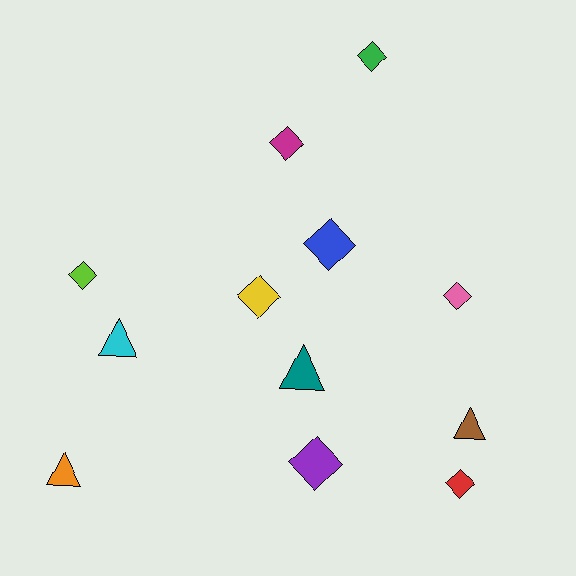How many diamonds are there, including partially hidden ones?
There are 8 diamonds.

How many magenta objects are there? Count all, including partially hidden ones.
There is 1 magenta object.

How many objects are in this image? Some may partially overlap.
There are 12 objects.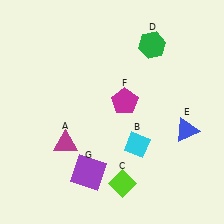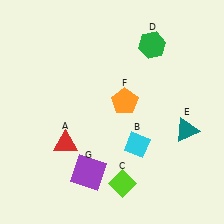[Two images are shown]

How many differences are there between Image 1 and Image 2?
There are 3 differences between the two images.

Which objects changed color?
A changed from magenta to red. E changed from blue to teal. F changed from magenta to orange.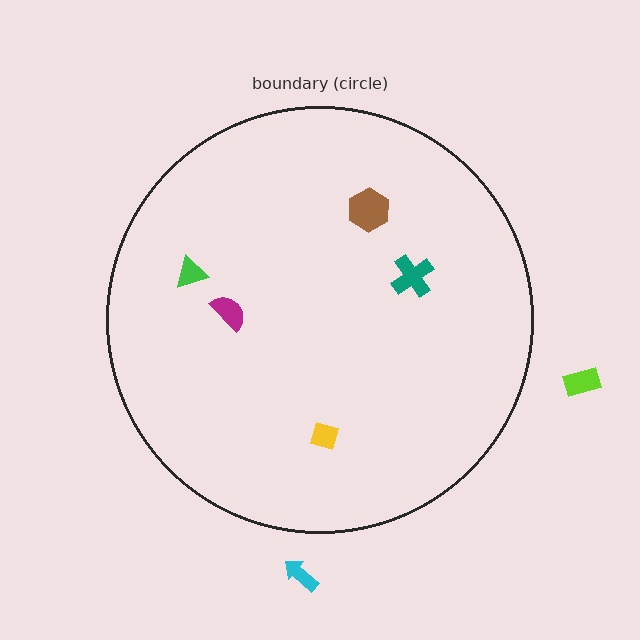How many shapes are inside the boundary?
5 inside, 2 outside.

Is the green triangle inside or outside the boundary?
Inside.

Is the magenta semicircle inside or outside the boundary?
Inside.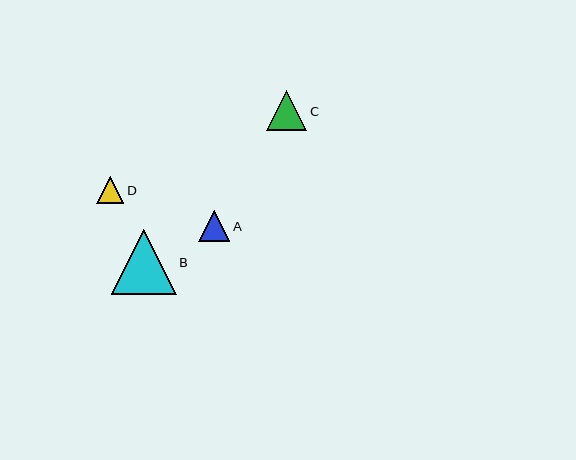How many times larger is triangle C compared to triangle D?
Triangle C is approximately 1.5 times the size of triangle D.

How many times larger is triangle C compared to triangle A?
Triangle C is approximately 1.3 times the size of triangle A.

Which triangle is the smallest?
Triangle D is the smallest with a size of approximately 27 pixels.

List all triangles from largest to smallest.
From largest to smallest: B, C, A, D.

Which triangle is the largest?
Triangle B is the largest with a size of approximately 65 pixels.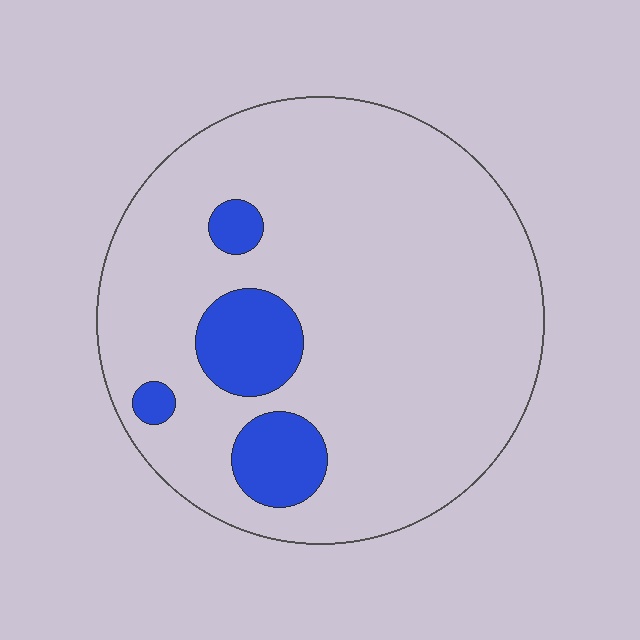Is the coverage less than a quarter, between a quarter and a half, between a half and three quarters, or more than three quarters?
Less than a quarter.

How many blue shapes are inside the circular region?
4.